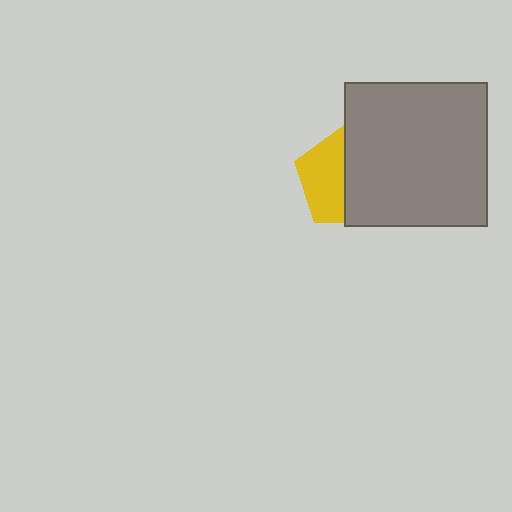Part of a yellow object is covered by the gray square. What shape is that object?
It is a pentagon.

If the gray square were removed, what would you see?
You would see the complete yellow pentagon.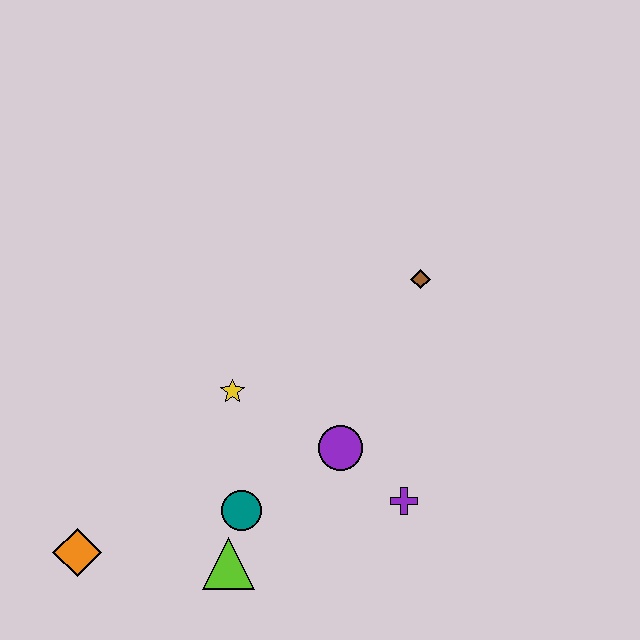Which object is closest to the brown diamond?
The purple circle is closest to the brown diamond.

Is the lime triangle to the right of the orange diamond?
Yes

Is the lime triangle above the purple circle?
No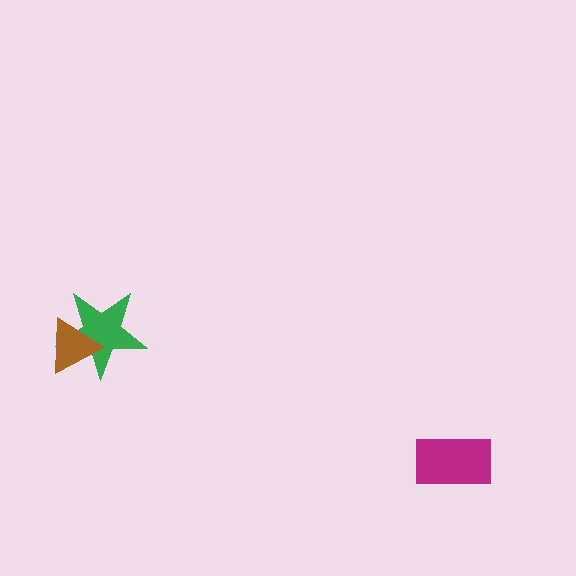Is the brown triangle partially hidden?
No, no other shape covers it.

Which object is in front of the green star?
The brown triangle is in front of the green star.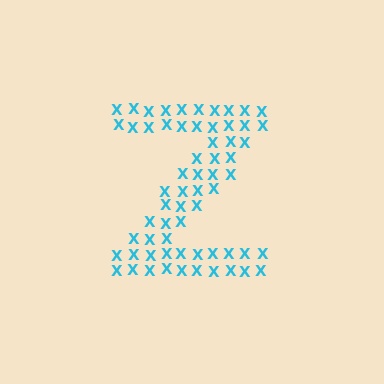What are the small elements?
The small elements are letter X's.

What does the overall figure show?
The overall figure shows the letter Z.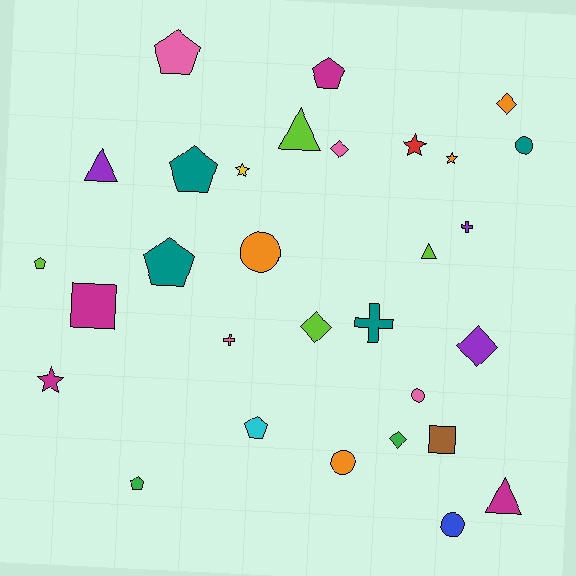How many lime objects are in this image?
There are 4 lime objects.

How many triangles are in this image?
There are 4 triangles.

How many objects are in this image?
There are 30 objects.